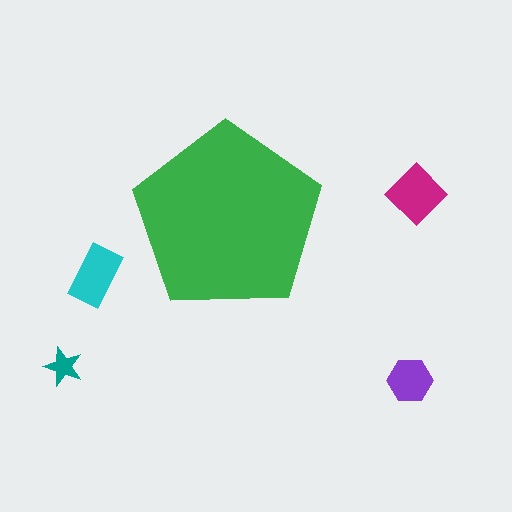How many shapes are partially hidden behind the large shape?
0 shapes are partially hidden.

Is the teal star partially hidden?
No, the teal star is fully visible.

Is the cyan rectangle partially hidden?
No, the cyan rectangle is fully visible.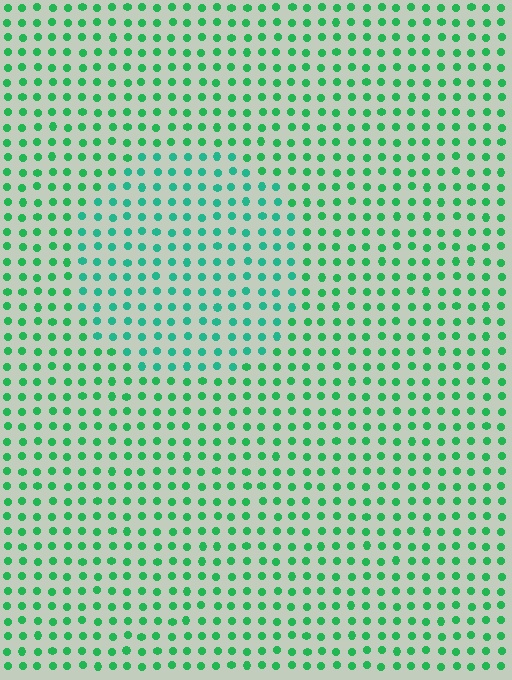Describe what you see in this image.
The image is filled with small green elements in a uniform arrangement. A circle-shaped region is visible where the elements are tinted to a slightly different hue, forming a subtle color boundary.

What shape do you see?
I see a circle.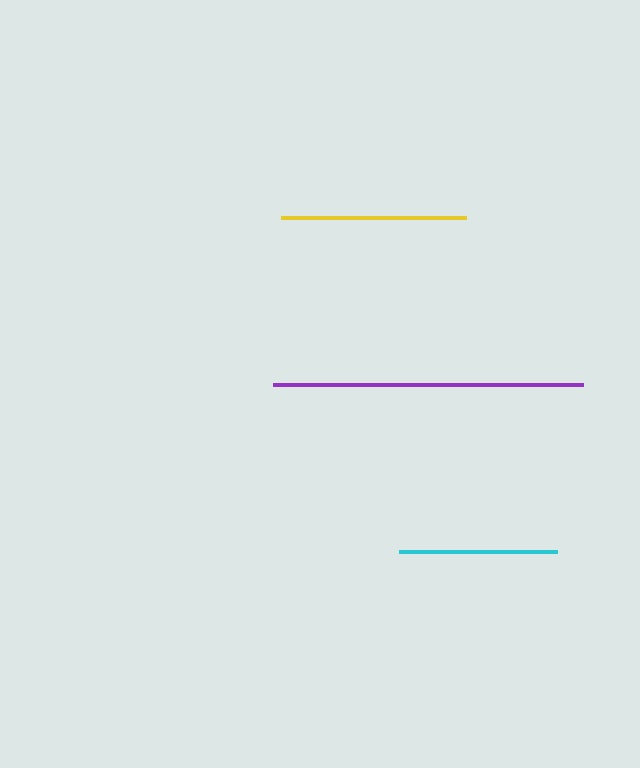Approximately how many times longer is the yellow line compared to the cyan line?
The yellow line is approximately 1.2 times the length of the cyan line.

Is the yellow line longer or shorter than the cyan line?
The yellow line is longer than the cyan line.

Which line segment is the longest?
The purple line is the longest at approximately 310 pixels.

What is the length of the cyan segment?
The cyan segment is approximately 158 pixels long.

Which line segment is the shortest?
The cyan line is the shortest at approximately 158 pixels.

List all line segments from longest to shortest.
From longest to shortest: purple, yellow, cyan.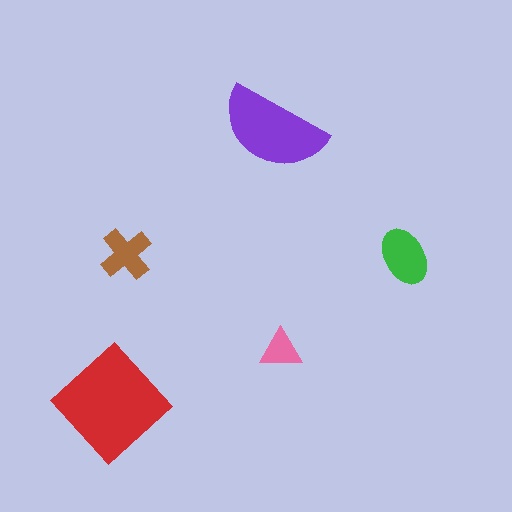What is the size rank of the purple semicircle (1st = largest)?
2nd.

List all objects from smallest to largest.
The pink triangle, the brown cross, the green ellipse, the purple semicircle, the red diamond.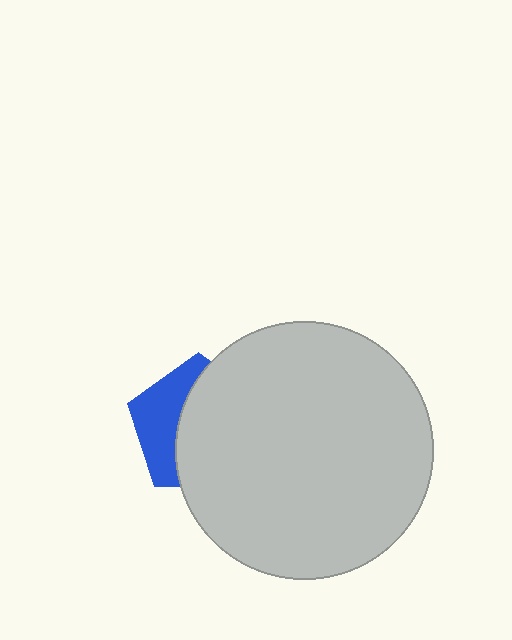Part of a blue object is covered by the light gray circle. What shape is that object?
It is a pentagon.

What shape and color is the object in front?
The object in front is a light gray circle.